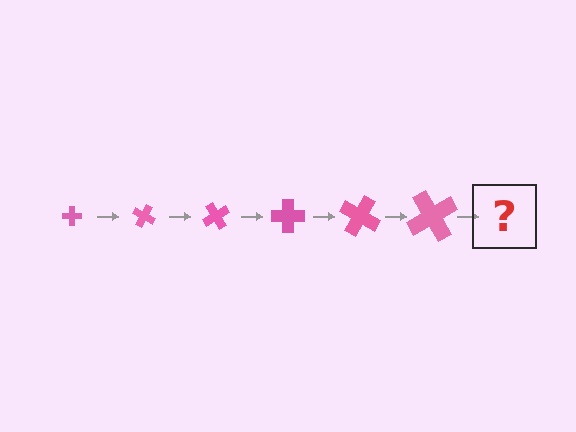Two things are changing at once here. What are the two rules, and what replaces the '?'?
The two rules are that the cross grows larger each step and it rotates 30 degrees each step. The '?' should be a cross, larger than the previous one and rotated 180 degrees from the start.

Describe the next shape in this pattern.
It should be a cross, larger than the previous one and rotated 180 degrees from the start.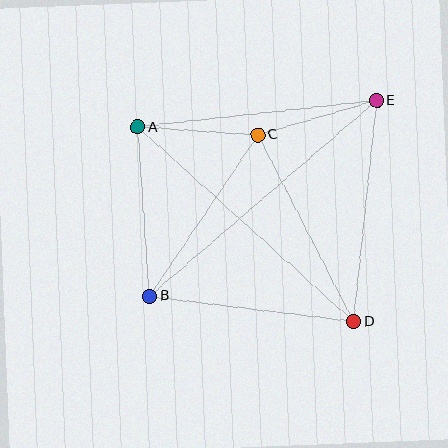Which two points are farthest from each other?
Points B and E are farthest from each other.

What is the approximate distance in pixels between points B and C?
The distance between B and C is approximately 194 pixels.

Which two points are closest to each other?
Points A and C are closest to each other.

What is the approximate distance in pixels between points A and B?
The distance between A and B is approximately 170 pixels.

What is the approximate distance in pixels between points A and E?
The distance between A and E is approximately 240 pixels.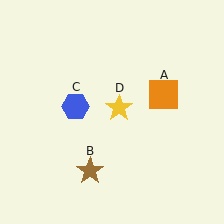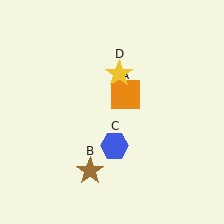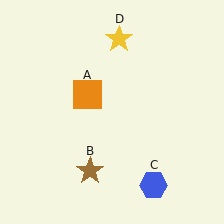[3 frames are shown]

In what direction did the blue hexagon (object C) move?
The blue hexagon (object C) moved down and to the right.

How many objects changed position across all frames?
3 objects changed position: orange square (object A), blue hexagon (object C), yellow star (object D).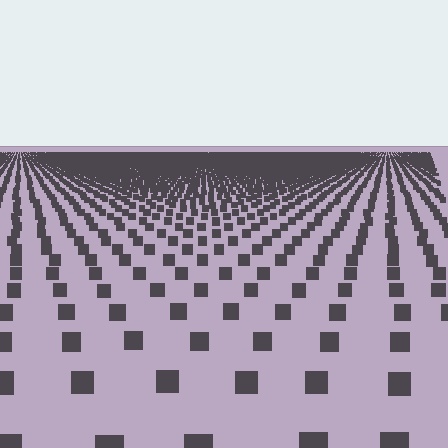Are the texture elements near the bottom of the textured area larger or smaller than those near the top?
Larger. Near the bottom, elements are closer to the viewer and appear at a bigger on-screen size.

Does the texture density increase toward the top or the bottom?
Density increases toward the top.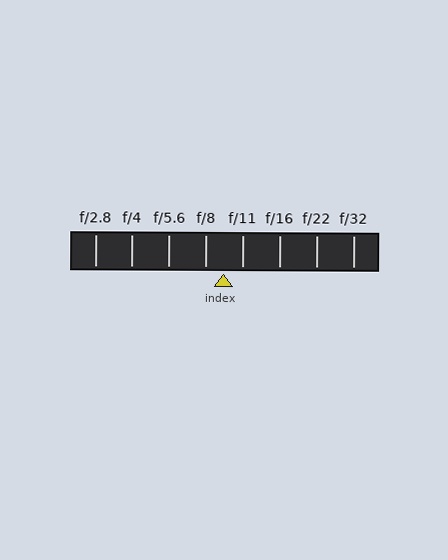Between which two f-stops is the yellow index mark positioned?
The index mark is between f/8 and f/11.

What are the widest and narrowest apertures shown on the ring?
The widest aperture shown is f/2.8 and the narrowest is f/32.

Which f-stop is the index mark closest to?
The index mark is closest to f/8.